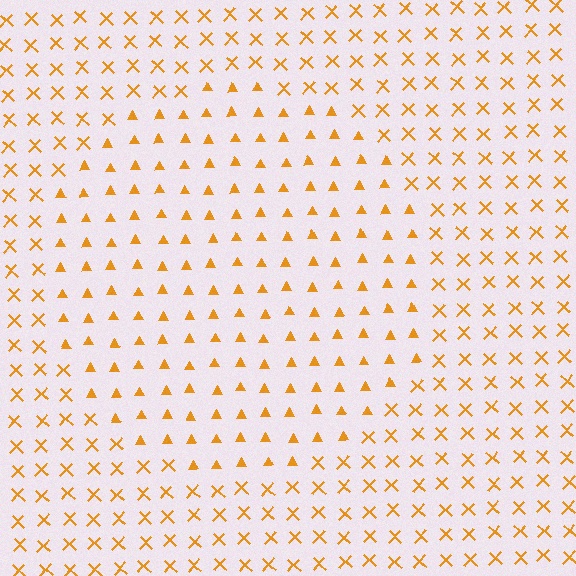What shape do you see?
I see a circle.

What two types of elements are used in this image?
The image uses triangles inside the circle region and X marks outside it.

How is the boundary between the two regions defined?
The boundary is defined by a change in element shape: triangles inside vs. X marks outside. All elements share the same color and spacing.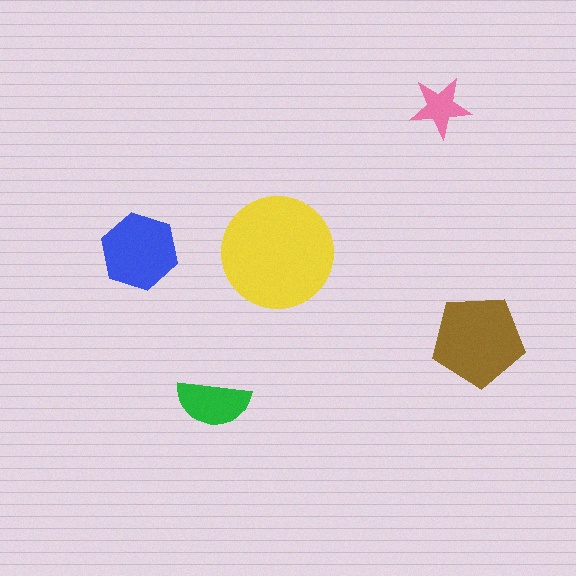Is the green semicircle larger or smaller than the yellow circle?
Smaller.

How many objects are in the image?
There are 5 objects in the image.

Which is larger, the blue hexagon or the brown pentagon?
The brown pentagon.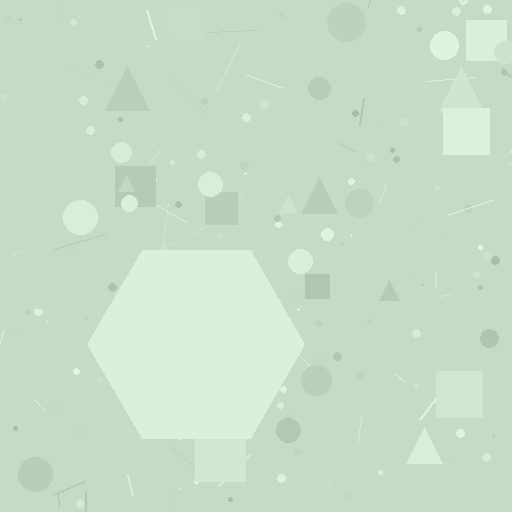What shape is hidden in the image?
A hexagon is hidden in the image.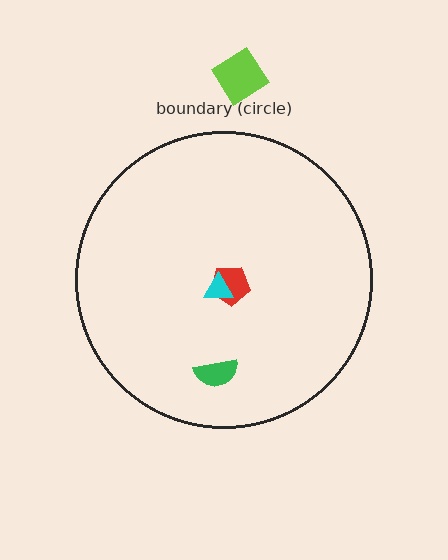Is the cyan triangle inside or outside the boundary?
Inside.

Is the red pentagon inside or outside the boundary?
Inside.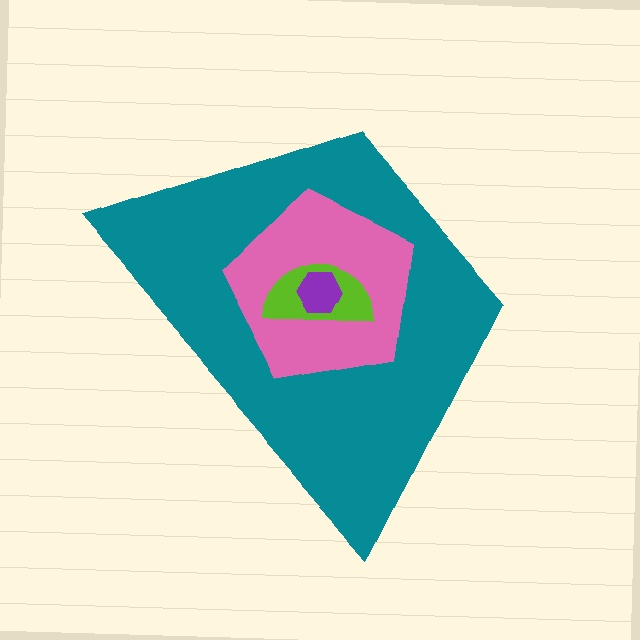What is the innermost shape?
The purple hexagon.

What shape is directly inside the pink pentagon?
The lime semicircle.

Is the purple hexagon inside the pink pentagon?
Yes.